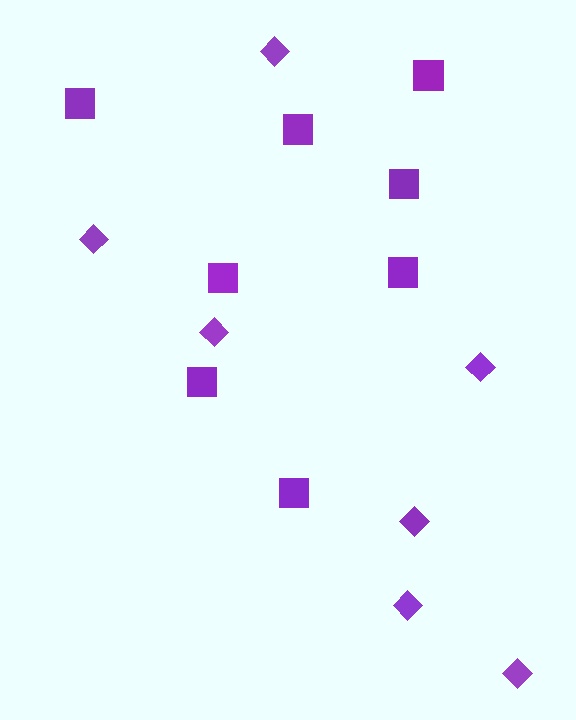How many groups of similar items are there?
There are 2 groups: one group of diamonds (7) and one group of squares (8).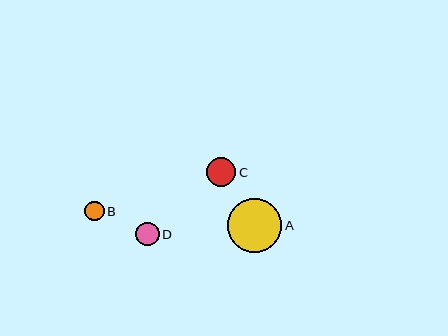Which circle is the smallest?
Circle B is the smallest with a size of approximately 19 pixels.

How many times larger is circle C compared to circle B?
Circle C is approximately 1.5 times the size of circle B.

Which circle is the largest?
Circle A is the largest with a size of approximately 55 pixels.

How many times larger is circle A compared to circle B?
Circle A is approximately 2.9 times the size of circle B.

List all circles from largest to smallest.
From largest to smallest: A, C, D, B.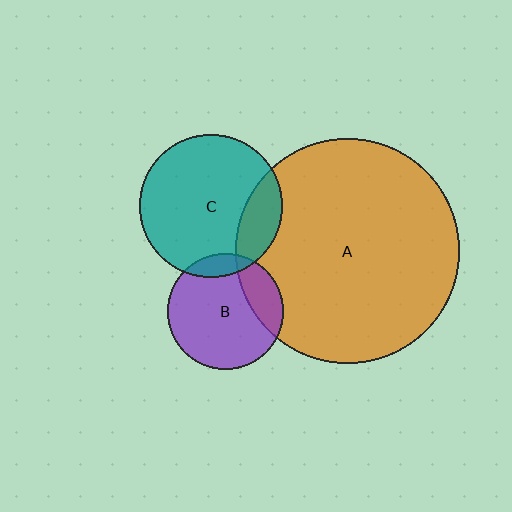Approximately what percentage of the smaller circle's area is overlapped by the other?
Approximately 20%.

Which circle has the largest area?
Circle A (orange).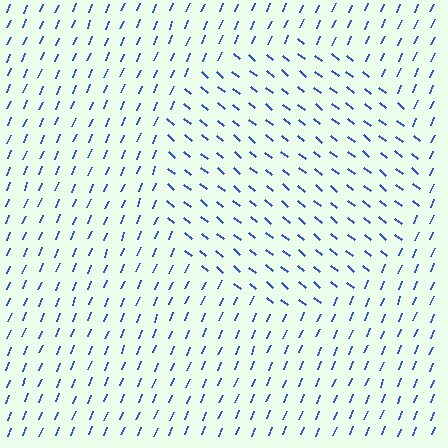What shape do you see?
I see a circle.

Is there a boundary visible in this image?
Yes, there is a texture boundary formed by a change in line orientation.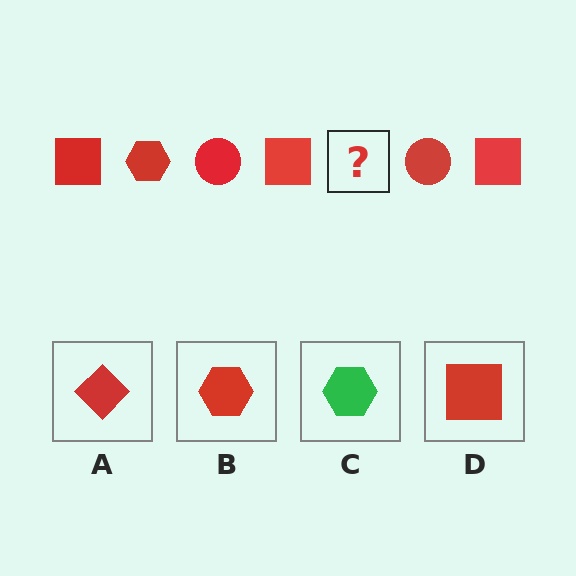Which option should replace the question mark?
Option B.